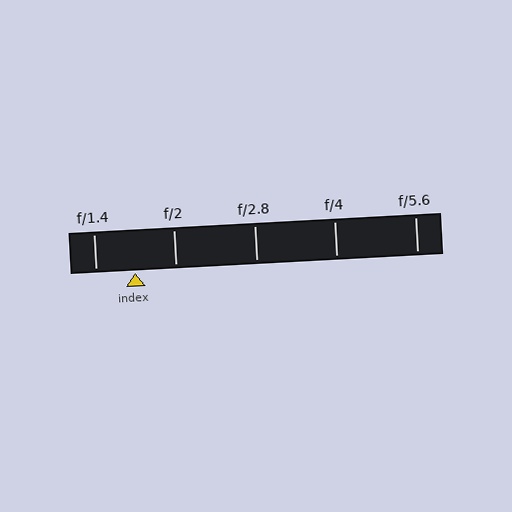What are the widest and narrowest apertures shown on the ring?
The widest aperture shown is f/1.4 and the narrowest is f/5.6.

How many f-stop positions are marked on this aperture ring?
There are 5 f-stop positions marked.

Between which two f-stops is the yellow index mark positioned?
The index mark is between f/1.4 and f/2.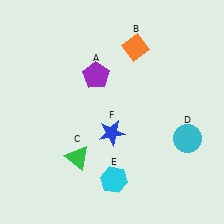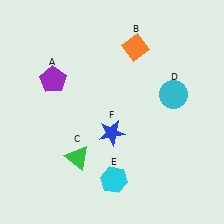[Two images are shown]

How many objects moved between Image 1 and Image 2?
2 objects moved between the two images.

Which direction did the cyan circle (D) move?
The cyan circle (D) moved up.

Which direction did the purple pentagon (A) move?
The purple pentagon (A) moved left.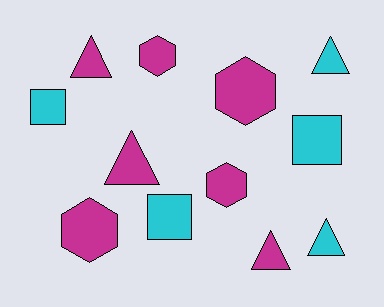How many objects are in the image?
There are 12 objects.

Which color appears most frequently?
Magenta, with 7 objects.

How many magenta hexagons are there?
There are 4 magenta hexagons.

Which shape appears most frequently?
Triangle, with 5 objects.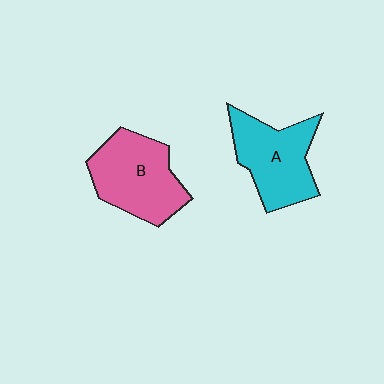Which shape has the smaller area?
Shape A (cyan).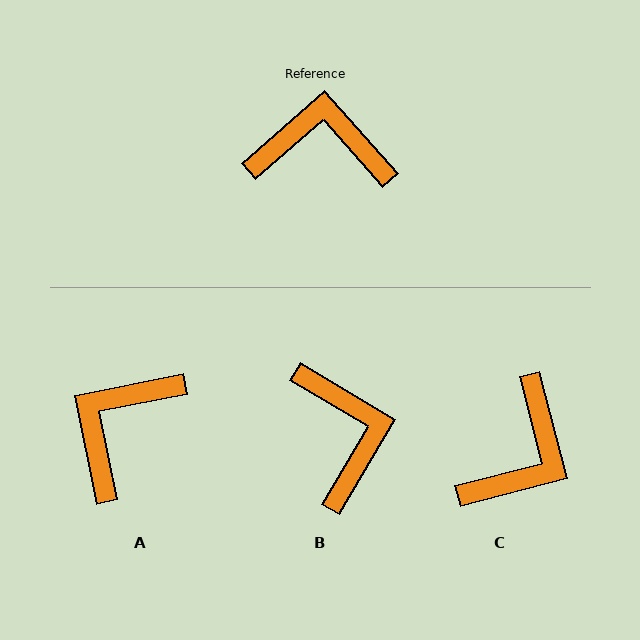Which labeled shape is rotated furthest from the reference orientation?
C, about 117 degrees away.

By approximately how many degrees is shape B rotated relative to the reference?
Approximately 72 degrees clockwise.